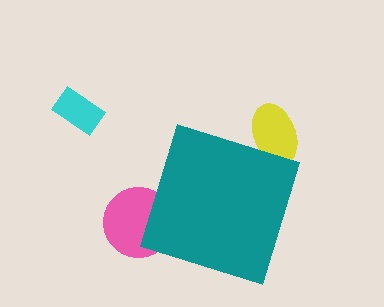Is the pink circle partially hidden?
Yes, the pink circle is partially hidden behind the teal diamond.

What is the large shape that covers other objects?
A teal diamond.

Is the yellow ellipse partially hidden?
Yes, the yellow ellipse is partially hidden behind the teal diamond.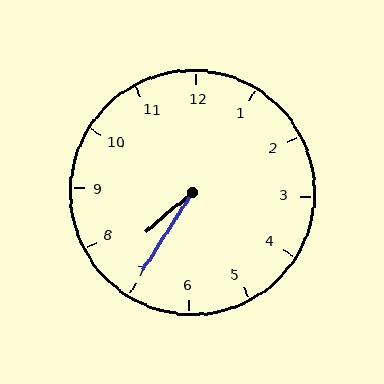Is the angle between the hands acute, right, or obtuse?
It is acute.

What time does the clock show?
7:35.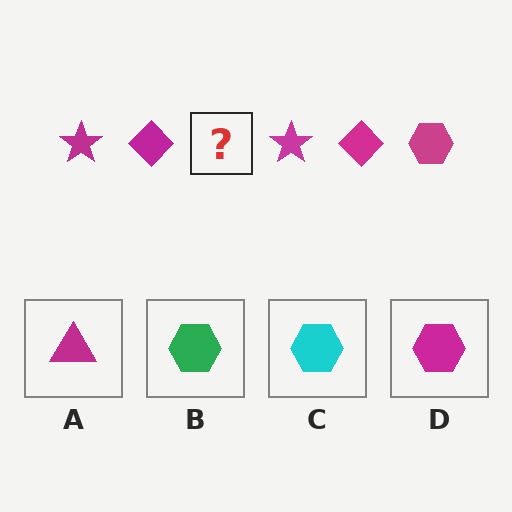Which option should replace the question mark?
Option D.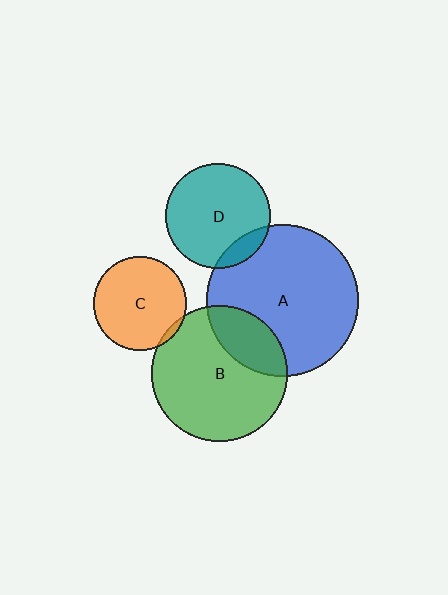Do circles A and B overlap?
Yes.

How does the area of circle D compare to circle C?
Approximately 1.3 times.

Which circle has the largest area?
Circle A (blue).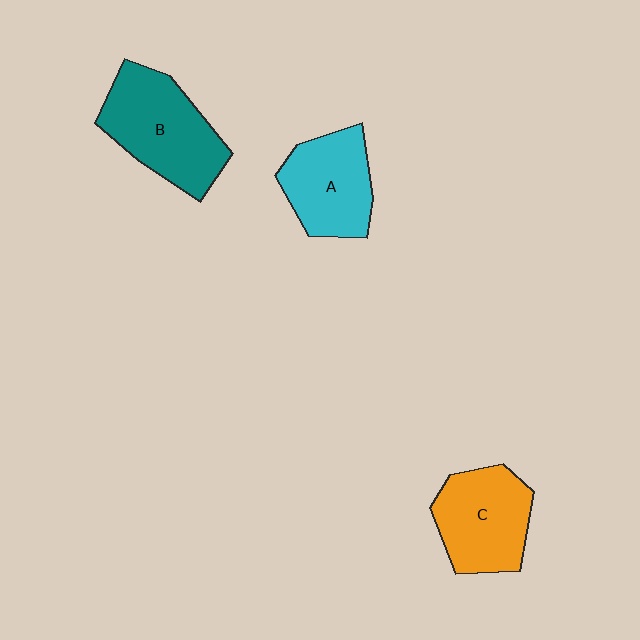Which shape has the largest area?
Shape B (teal).